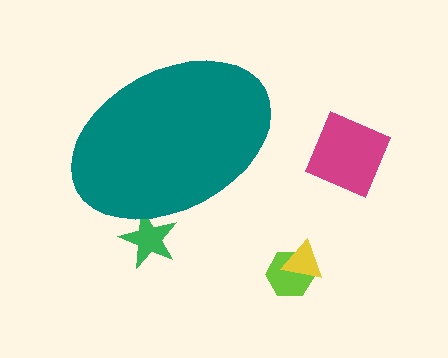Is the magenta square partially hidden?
No, the magenta square is fully visible.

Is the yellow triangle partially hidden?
No, the yellow triangle is fully visible.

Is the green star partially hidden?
Yes, the green star is partially hidden behind the teal ellipse.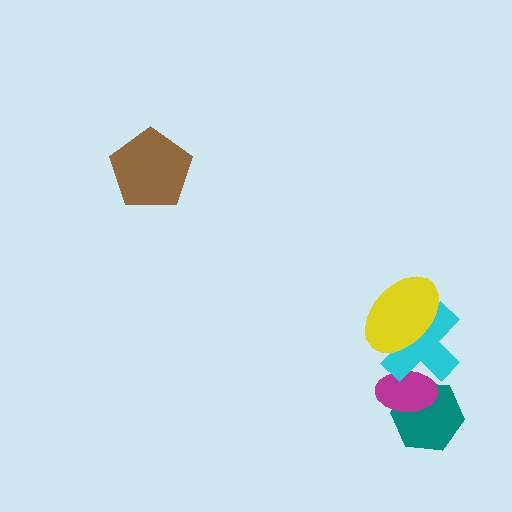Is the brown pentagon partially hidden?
No, no other shape covers it.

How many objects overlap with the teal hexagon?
1 object overlaps with the teal hexagon.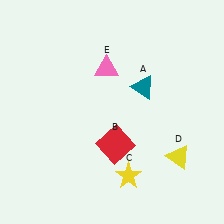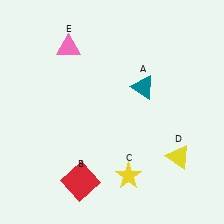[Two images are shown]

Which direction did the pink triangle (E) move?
The pink triangle (E) moved left.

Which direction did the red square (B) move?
The red square (B) moved down.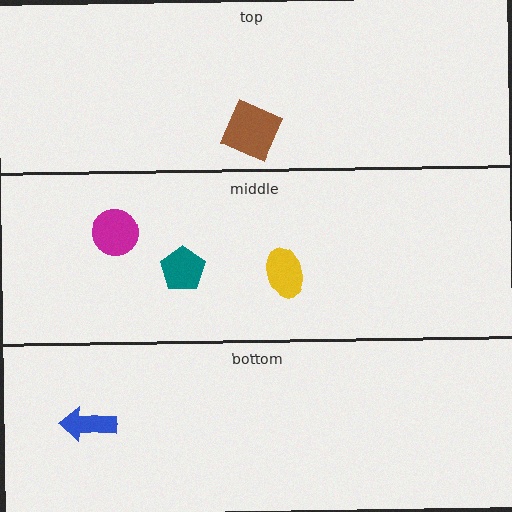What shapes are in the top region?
The brown square.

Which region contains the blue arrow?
The bottom region.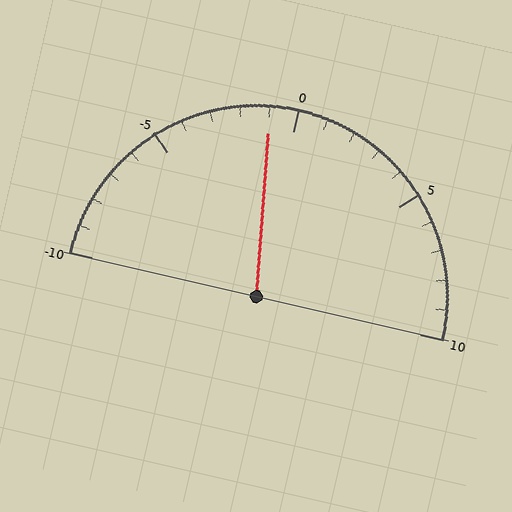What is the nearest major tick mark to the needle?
The nearest major tick mark is 0.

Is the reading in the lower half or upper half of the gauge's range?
The reading is in the lower half of the range (-10 to 10).